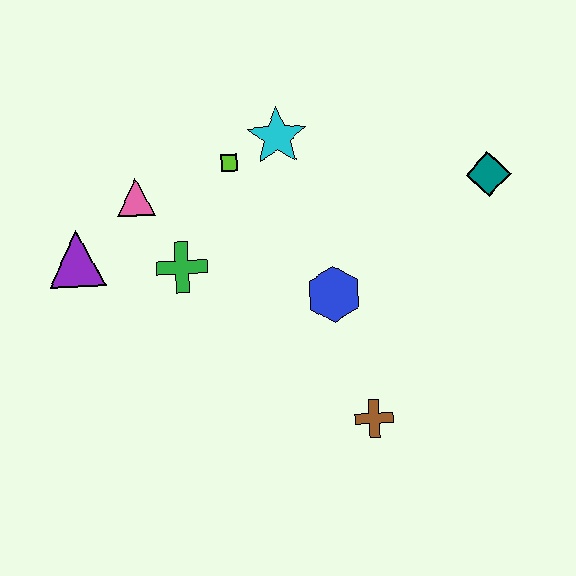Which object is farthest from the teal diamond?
The purple triangle is farthest from the teal diamond.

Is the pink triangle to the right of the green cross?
No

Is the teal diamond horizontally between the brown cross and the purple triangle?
No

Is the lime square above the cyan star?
No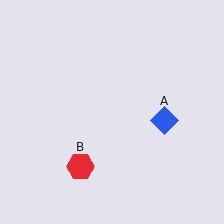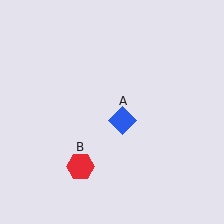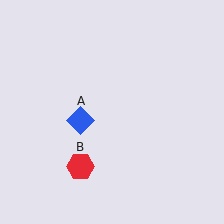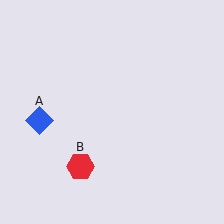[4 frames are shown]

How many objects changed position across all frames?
1 object changed position: blue diamond (object A).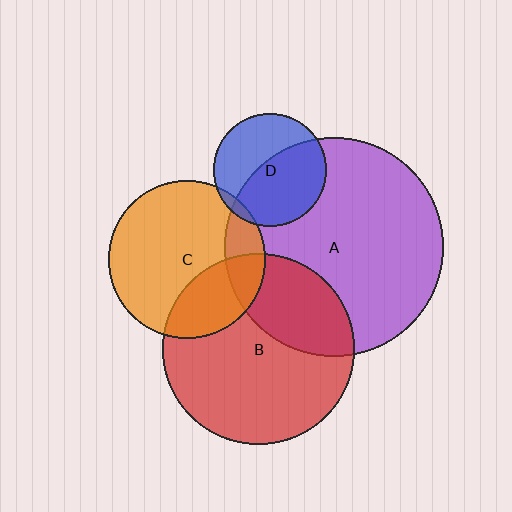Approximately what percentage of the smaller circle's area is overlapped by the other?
Approximately 55%.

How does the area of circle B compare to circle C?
Approximately 1.5 times.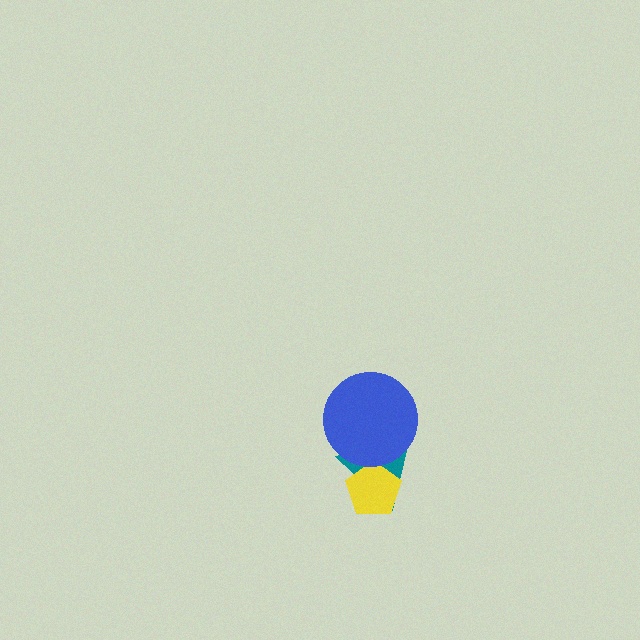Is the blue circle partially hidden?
No, no other shape covers it.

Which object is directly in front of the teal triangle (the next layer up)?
The yellow pentagon is directly in front of the teal triangle.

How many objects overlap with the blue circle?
1 object overlaps with the blue circle.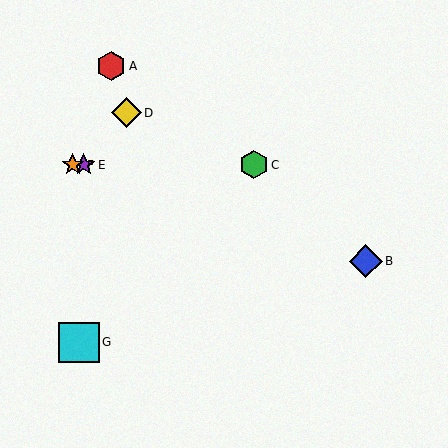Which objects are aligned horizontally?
Objects C, E, F are aligned horizontally.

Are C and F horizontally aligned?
Yes, both are at y≈165.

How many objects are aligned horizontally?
3 objects (C, E, F) are aligned horizontally.